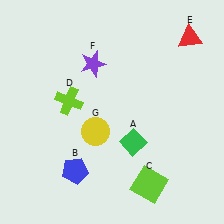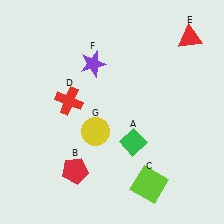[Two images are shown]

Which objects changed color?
B changed from blue to red. D changed from lime to red.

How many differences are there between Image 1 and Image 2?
There are 2 differences between the two images.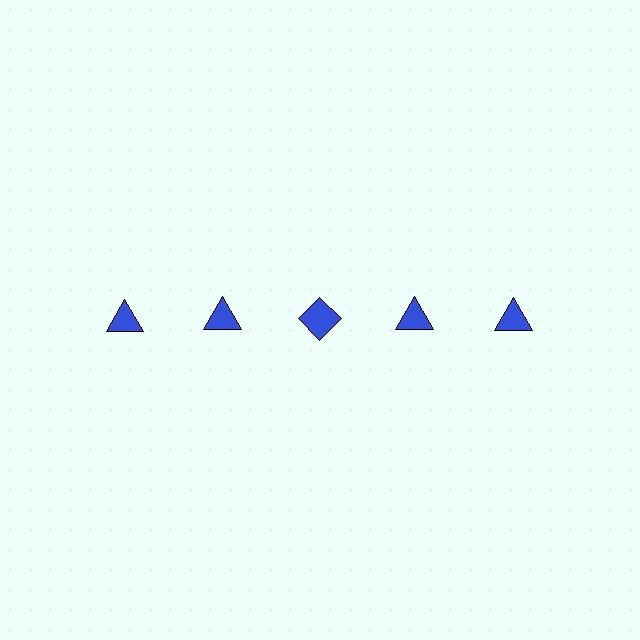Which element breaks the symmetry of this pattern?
The blue diamond in the top row, center column breaks the symmetry. All other shapes are blue triangles.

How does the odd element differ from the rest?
It has a different shape: diamond instead of triangle.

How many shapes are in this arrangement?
There are 5 shapes arranged in a grid pattern.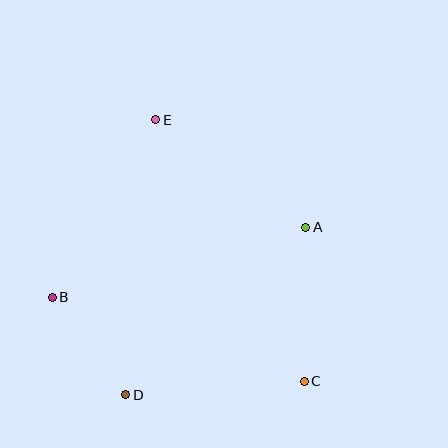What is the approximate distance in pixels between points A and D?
The distance between A and D is approximately 246 pixels.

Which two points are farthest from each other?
Points C and E are farthest from each other.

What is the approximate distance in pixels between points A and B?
The distance between A and B is approximately 263 pixels.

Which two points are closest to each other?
Points B and D are closest to each other.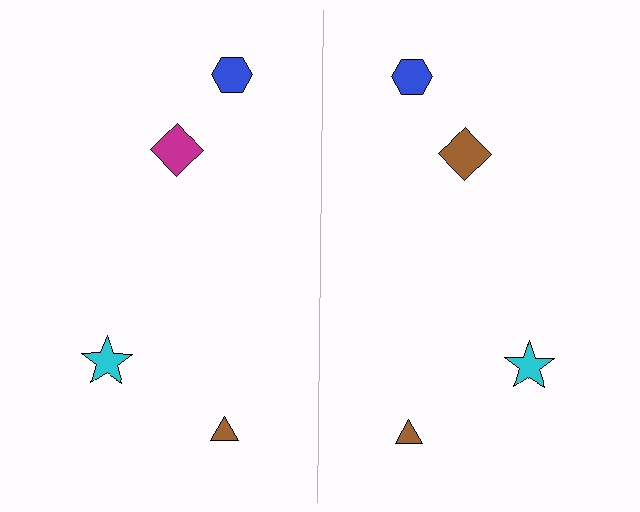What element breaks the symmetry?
The brown diamond on the right side breaks the symmetry — its mirror counterpart is magenta.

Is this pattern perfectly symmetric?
No, the pattern is not perfectly symmetric. The brown diamond on the right side breaks the symmetry — its mirror counterpart is magenta.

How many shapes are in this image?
There are 8 shapes in this image.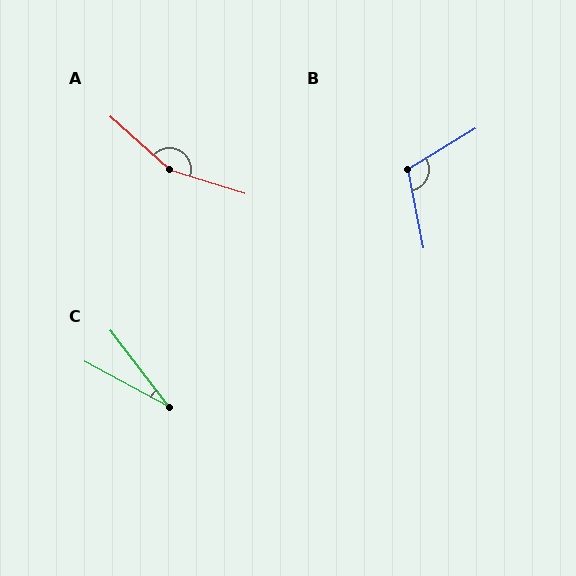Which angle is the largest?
A, at approximately 156 degrees.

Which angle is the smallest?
C, at approximately 25 degrees.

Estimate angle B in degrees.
Approximately 110 degrees.